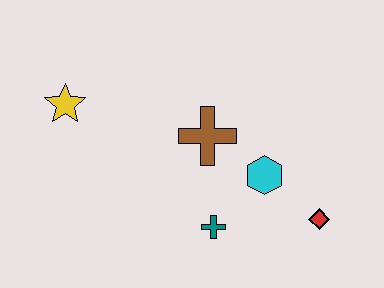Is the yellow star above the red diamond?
Yes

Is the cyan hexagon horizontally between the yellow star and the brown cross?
No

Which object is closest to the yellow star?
The brown cross is closest to the yellow star.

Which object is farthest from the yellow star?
The red diamond is farthest from the yellow star.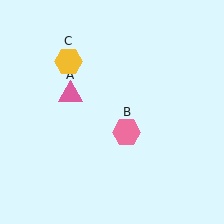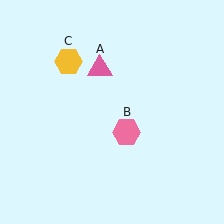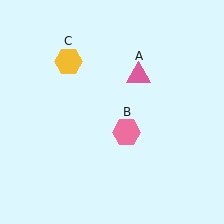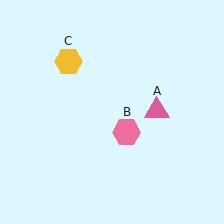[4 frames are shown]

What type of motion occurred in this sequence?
The pink triangle (object A) rotated clockwise around the center of the scene.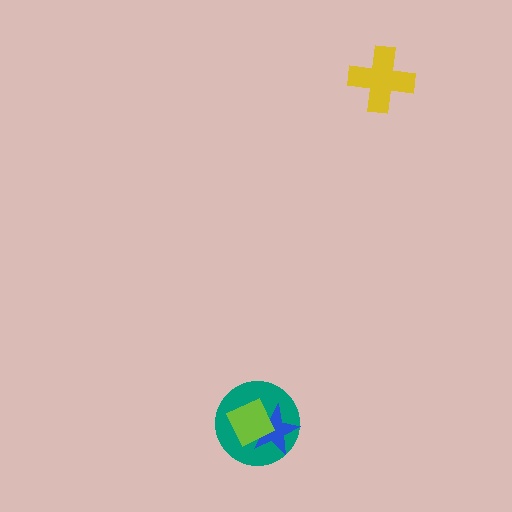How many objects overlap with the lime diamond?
2 objects overlap with the lime diamond.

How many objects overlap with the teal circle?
2 objects overlap with the teal circle.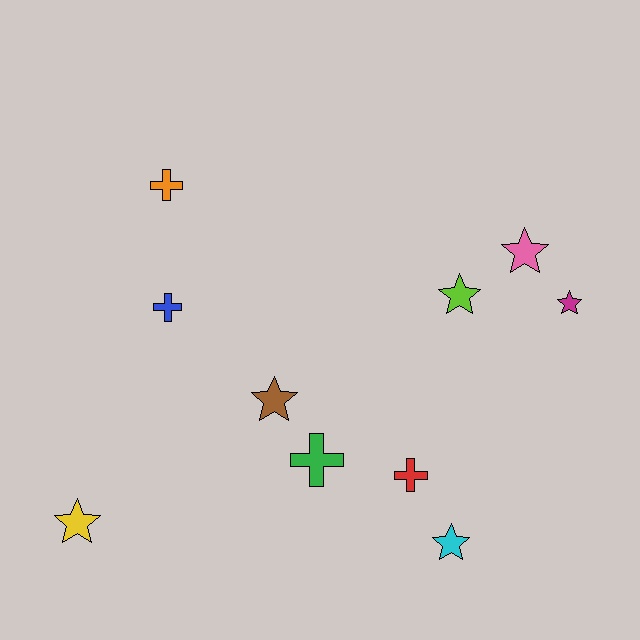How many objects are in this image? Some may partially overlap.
There are 10 objects.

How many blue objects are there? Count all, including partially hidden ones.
There is 1 blue object.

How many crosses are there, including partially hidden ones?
There are 4 crosses.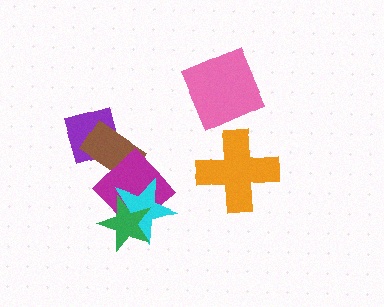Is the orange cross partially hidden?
No, no other shape covers it.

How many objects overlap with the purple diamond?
1 object overlaps with the purple diamond.